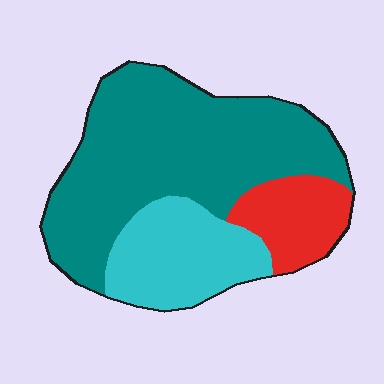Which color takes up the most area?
Teal, at roughly 60%.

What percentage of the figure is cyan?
Cyan takes up between a sixth and a third of the figure.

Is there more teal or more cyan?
Teal.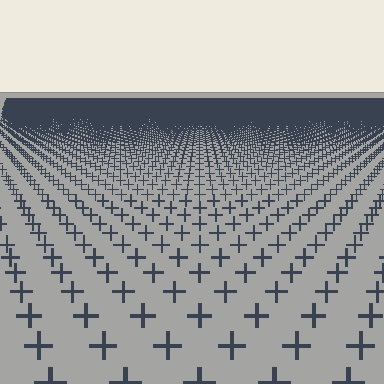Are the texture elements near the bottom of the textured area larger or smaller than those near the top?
Larger. Near the bottom, elements are closer to the viewer and appear at a bigger on-screen size.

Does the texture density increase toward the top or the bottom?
Density increases toward the top.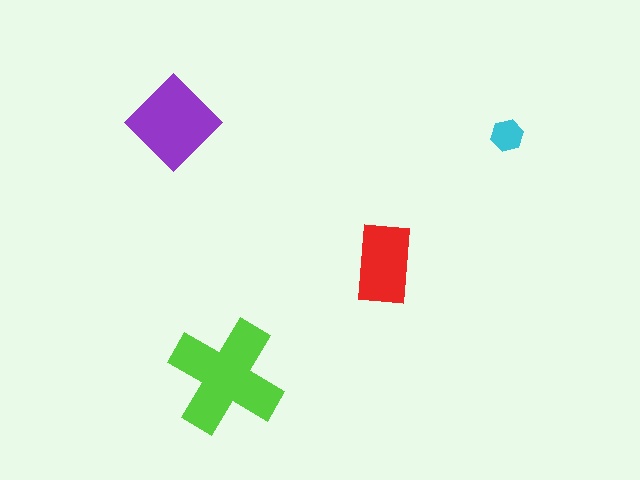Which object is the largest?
The lime cross.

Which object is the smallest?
The cyan hexagon.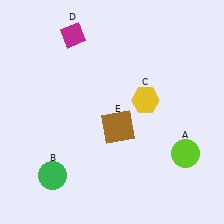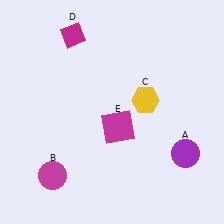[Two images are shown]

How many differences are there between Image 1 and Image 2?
There are 3 differences between the two images.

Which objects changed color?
A changed from lime to purple. B changed from green to magenta. E changed from brown to magenta.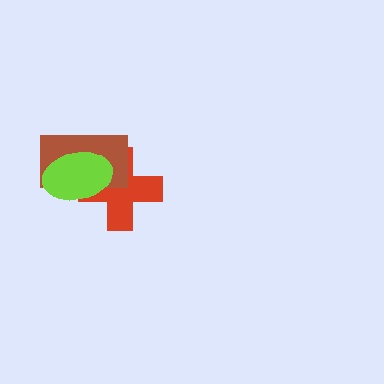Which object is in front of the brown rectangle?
The lime ellipse is in front of the brown rectangle.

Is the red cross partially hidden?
Yes, it is partially covered by another shape.